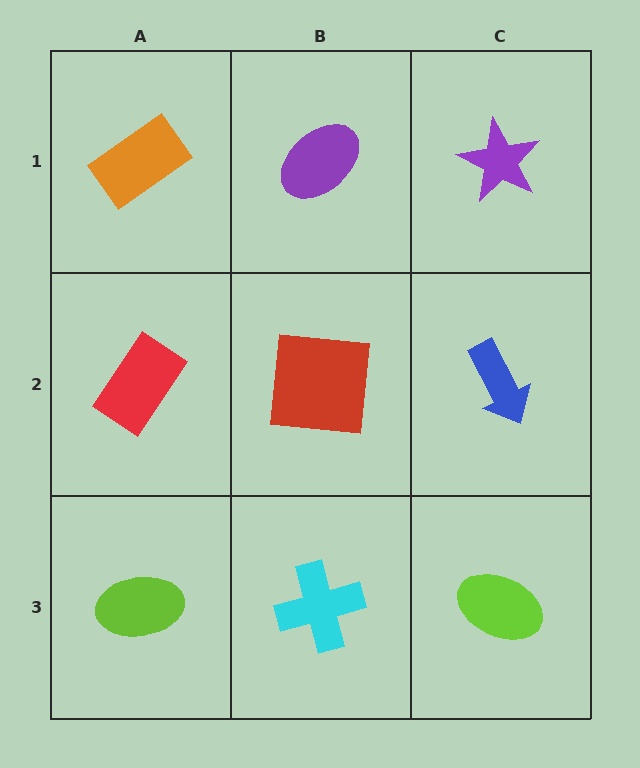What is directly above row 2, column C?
A purple star.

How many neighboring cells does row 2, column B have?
4.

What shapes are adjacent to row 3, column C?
A blue arrow (row 2, column C), a cyan cross (row 3, column B).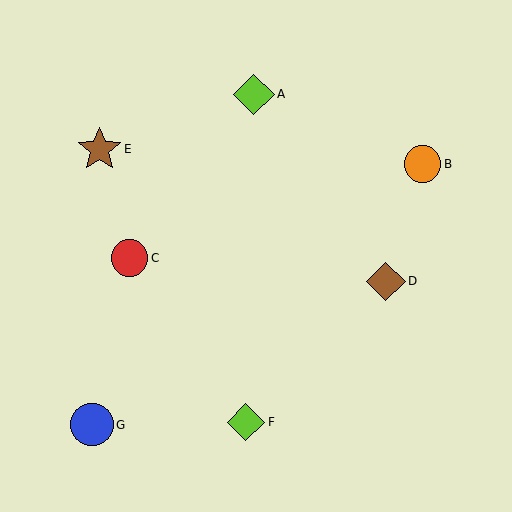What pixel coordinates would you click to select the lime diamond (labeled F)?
Click at (246, 422) to select the lime diamond F.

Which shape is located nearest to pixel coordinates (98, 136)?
The brown star (labeled E) at (99, 149) is nearest to that location.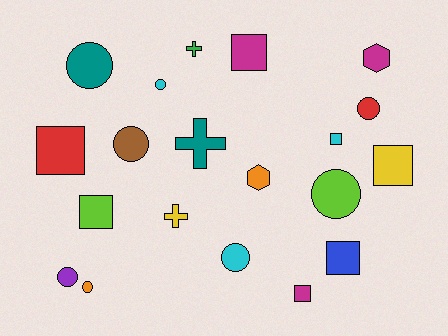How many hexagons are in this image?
There are 2 hexagons.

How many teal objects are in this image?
There are 2 teal objects.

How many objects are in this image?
There are 20 objects.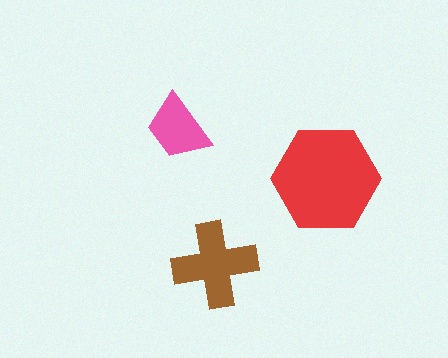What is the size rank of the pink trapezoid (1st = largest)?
3rd.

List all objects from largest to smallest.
The red hexagon, the brown cross, the pink trapezoid.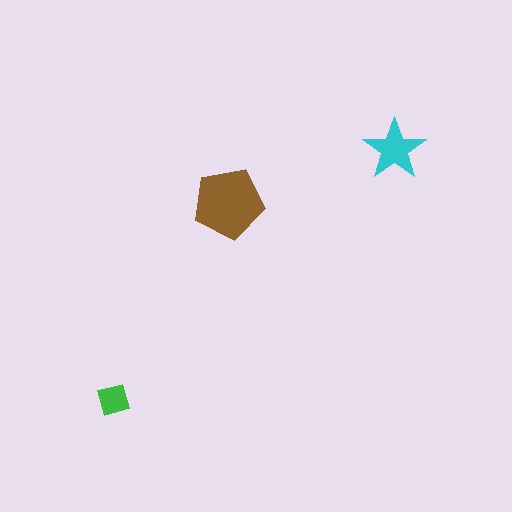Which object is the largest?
The brown pentagon.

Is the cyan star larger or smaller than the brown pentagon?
Smaller.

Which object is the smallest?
The green diamond.